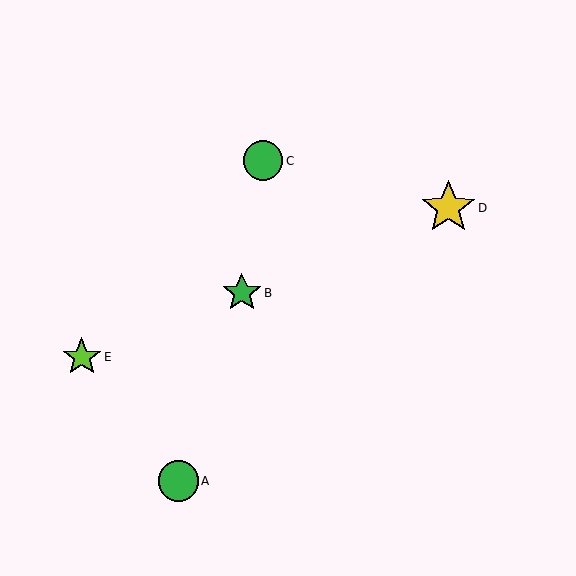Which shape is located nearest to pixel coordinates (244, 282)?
The green star (labeled B) at (242, 293) is nearest to that location.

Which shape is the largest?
The yellow star (labeled D) is the largest.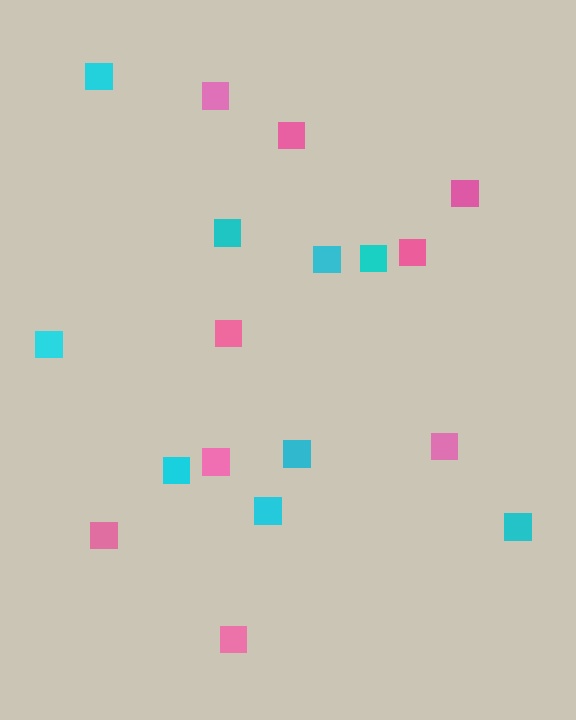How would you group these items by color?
There are 2 groups: one group of pink squares (9) and one group of cyan squares (9).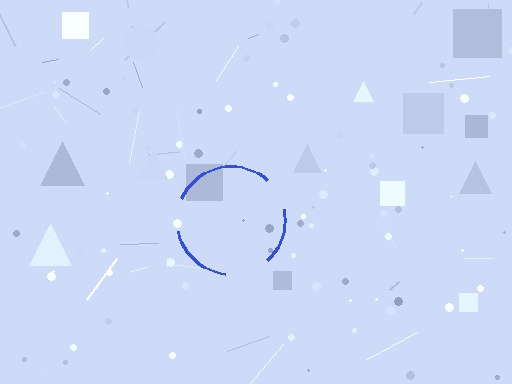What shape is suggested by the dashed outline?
The dashed outline suggests a circle.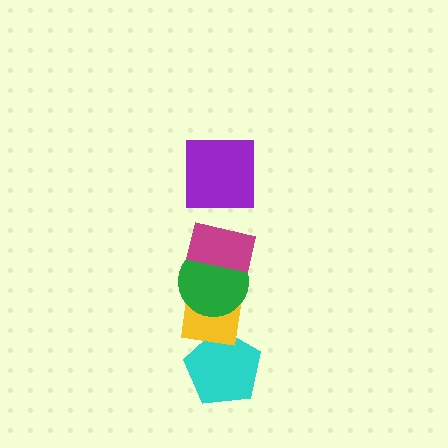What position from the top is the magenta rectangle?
The magenta rectangle is 2nd from the top.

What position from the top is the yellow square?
The yellow square is 4th from the top.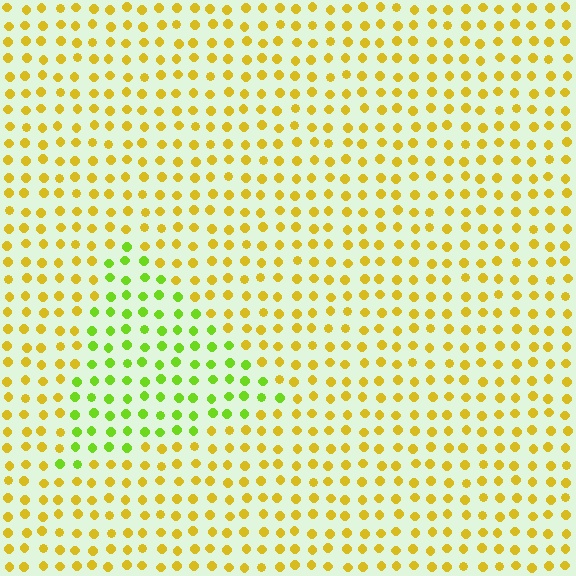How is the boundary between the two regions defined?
The boundary is defined purely by a slight shift in hue (about 44 degrees). Spacing, size, and orientation are identical on both sides.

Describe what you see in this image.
The image is filled with small yellow elements in a uniform arrangement. A triangle-shaped region is visible where the elements are tinted to a slightly different hue, forming a subtle color boundary.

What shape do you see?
I see a triangle.